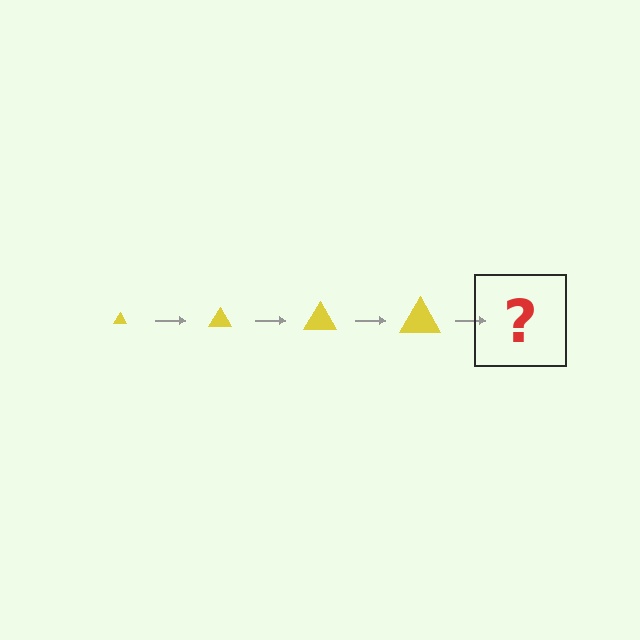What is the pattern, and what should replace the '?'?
The pattern is that the triangle gets progressively larger each step. The '?' should be a yellow triangle, larger than the previous one.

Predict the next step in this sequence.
The next step is a yellow triangle, larger than the previous one.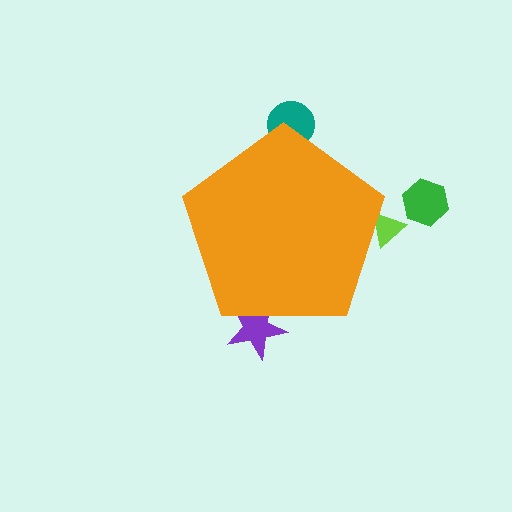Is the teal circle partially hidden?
Yes, the teal circle is partially hidden behind the orange pentagon.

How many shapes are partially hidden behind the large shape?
3 shapes are partially hidden.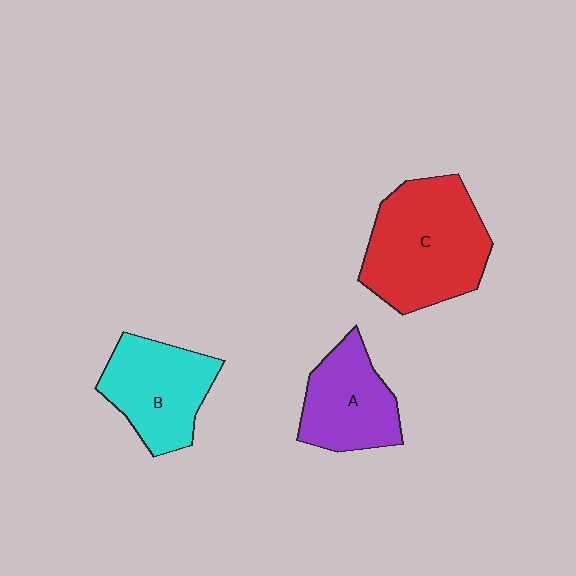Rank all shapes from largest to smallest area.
From largest to smallest: C (red), B (cyan), A (purple).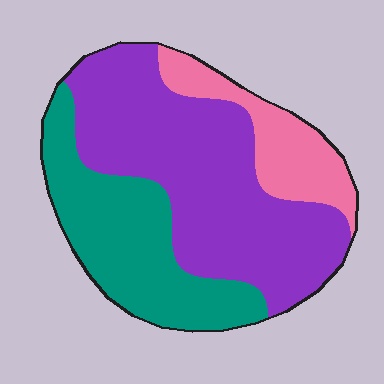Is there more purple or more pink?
Purple.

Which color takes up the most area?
Purple, at roughly 50%.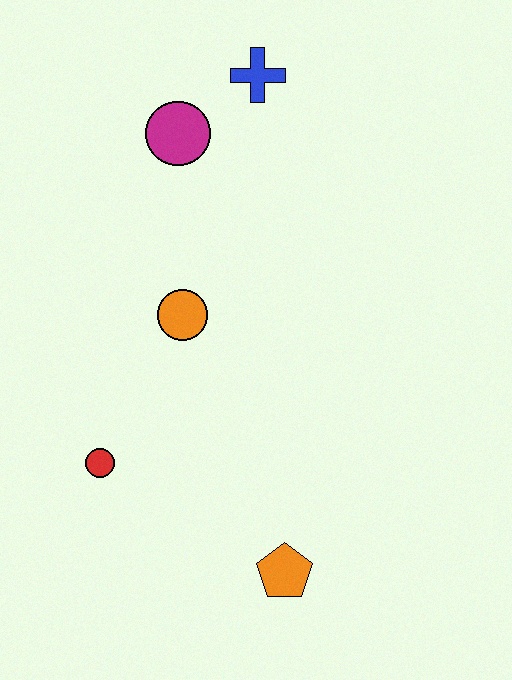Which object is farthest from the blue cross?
The orange pentagon is farthest from the blue cross.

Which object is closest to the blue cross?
The magenta circle is closest to the blue cross.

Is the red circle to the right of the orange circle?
No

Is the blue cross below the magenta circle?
No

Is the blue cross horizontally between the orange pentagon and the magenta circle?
Yes